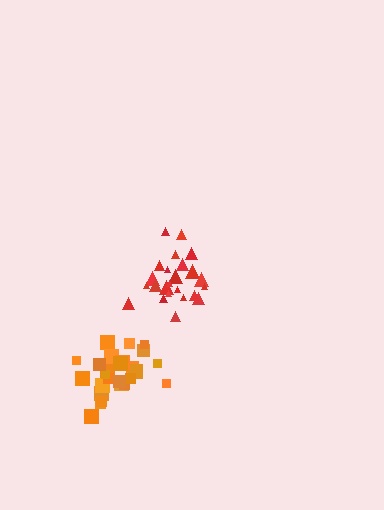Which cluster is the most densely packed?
Orange.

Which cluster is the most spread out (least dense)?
Red.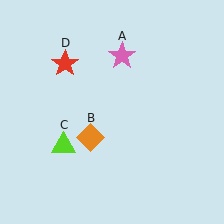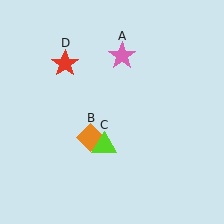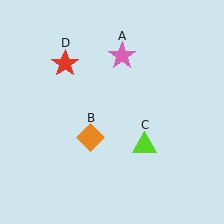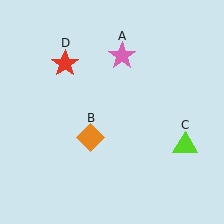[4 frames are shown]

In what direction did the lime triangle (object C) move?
The lime triangle (object C) moved right.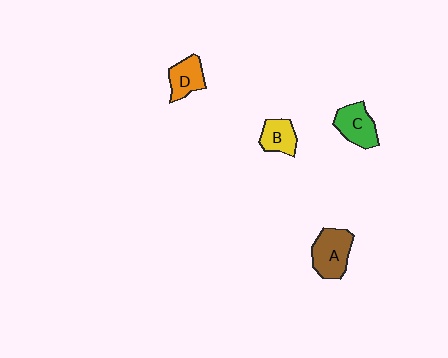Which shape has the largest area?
Shape A (brown).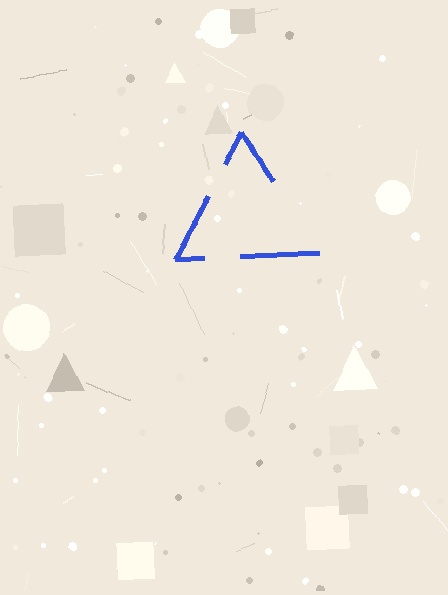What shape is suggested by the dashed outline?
The dashed outline suggests a triangle.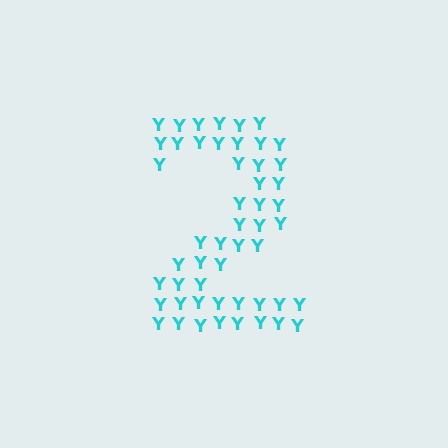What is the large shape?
The large shape is the digit 2.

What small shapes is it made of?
It is made of small letter Y's.